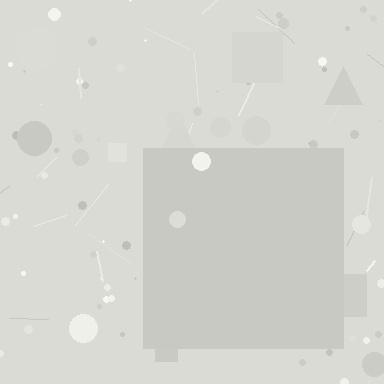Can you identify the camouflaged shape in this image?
The camouflaged shape is a square.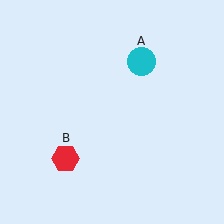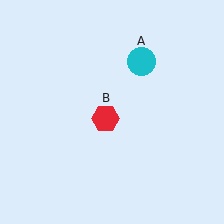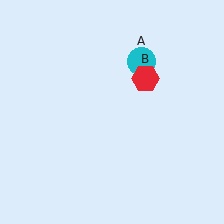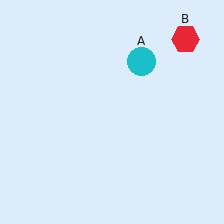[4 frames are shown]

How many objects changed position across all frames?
1 object changed position: red hexagon (object B).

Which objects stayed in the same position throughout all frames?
Cyan circle (object A) remained stationary.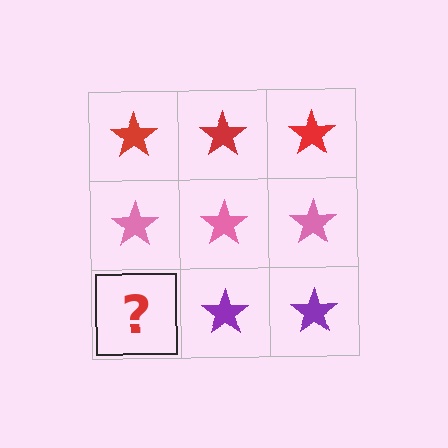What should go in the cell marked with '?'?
The missing cell should contain a purple star.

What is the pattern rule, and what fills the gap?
The rule is that each row has a consistent color. The gap should be filled with a purple star.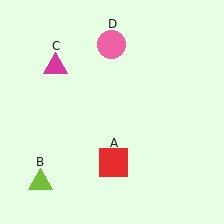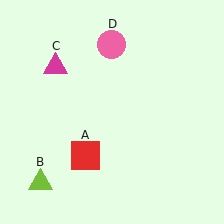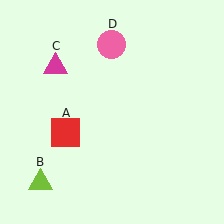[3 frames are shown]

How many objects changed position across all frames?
1 object changed position: red square (object A).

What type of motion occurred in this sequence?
The red square (object A) rotated clockwise around the center of the scene.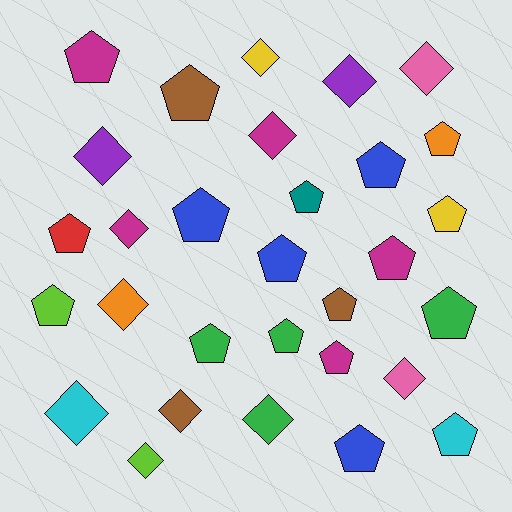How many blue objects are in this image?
There are 4 blue objects.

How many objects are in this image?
There are 30 objects.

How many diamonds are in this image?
There are 12 diamonds.